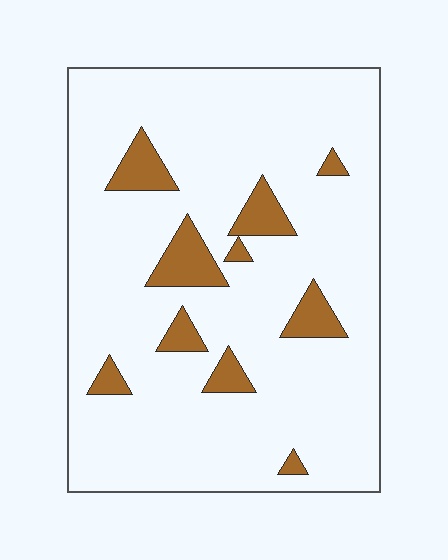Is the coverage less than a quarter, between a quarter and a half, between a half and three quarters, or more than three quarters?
Less than a quarter.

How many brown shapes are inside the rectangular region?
10.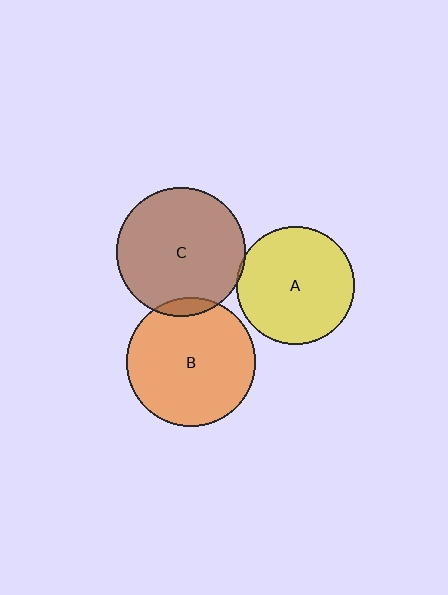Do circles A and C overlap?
Yes.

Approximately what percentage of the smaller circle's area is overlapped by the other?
Approximately 5%.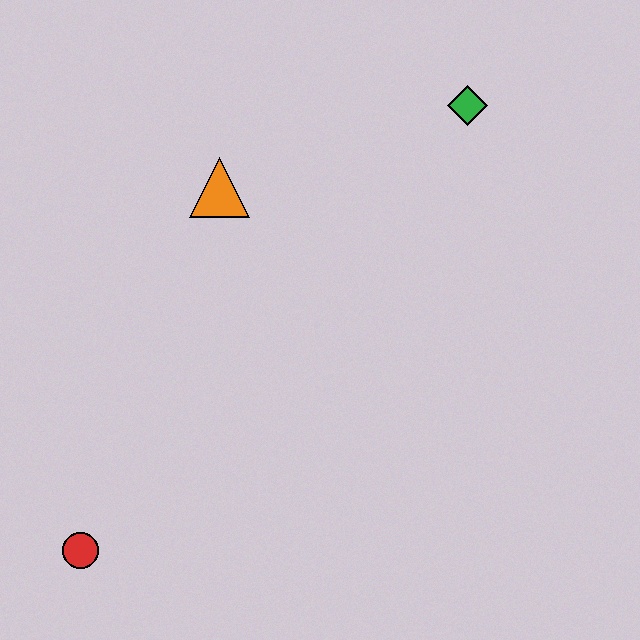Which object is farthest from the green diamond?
The red circle is farthest from the green diamond.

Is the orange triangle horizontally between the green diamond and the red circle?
Yes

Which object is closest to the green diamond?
The orange triangle is closest to the green diamond.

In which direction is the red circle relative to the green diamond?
The red circle is below the green diamond.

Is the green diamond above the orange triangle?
Yes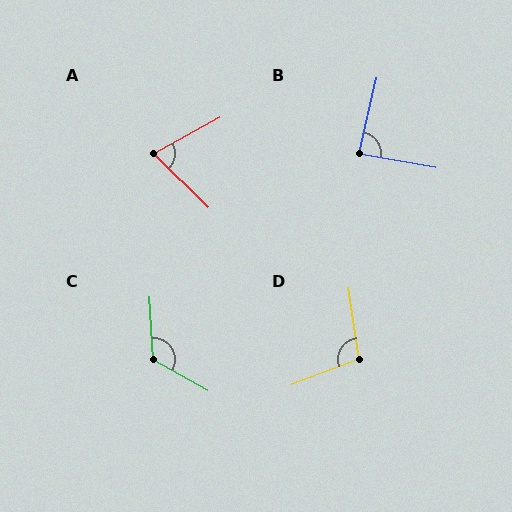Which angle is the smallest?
A, at approximately 73 degrees.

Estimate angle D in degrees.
Approximately 102 degrees.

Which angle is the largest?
C, at approximately 122 degrees.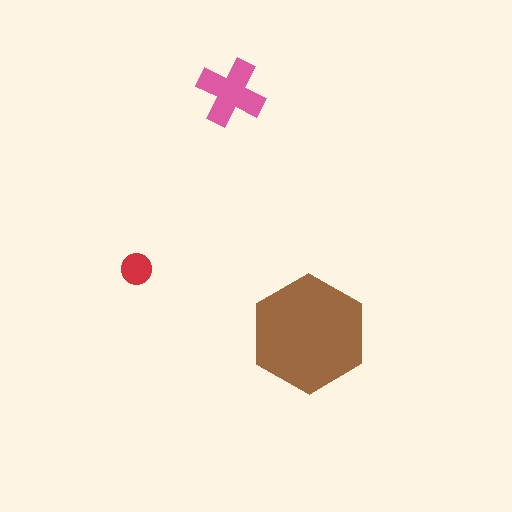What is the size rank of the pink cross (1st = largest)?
2nd.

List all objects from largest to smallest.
The brown hexagon, the pink cross, the red circle.